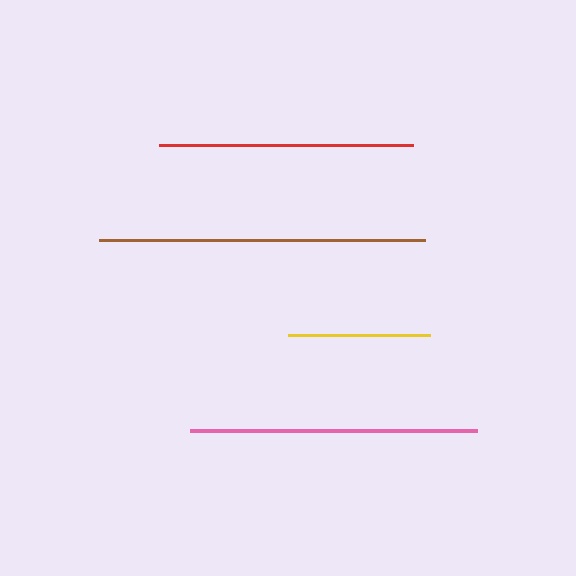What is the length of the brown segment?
The brown segment is approximately 326 pixels long.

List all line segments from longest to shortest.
From longest to shortest: brown, pink, red, yellow.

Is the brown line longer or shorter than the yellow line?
The brown line is longer than the yellow line.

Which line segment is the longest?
The brown line is the longest at approximately 326 pixels.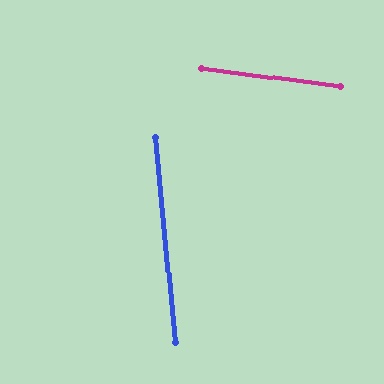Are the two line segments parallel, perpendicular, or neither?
Neither parallel nor perpendicular — they differ by about 77°.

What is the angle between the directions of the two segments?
Approximately 77 degrees.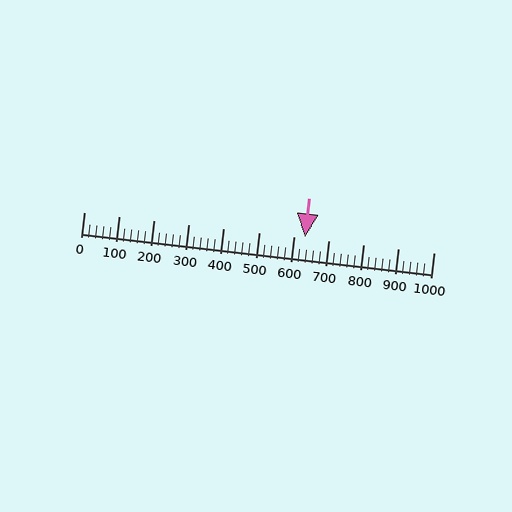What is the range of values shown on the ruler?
The ruler shows values from 0 to 1000.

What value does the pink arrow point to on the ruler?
The pink arrow points to approximately 632.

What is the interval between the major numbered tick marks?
The major tick marks are spaced 100 units apart.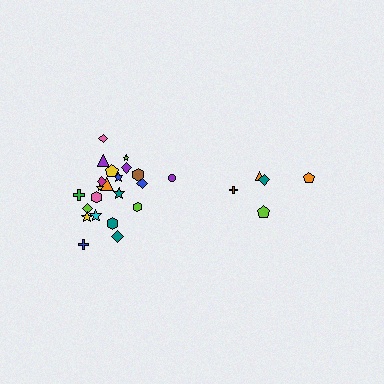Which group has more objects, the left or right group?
The left group.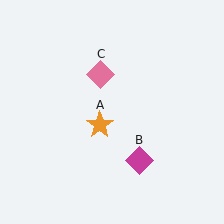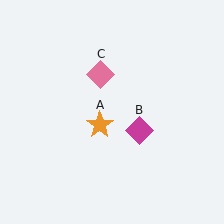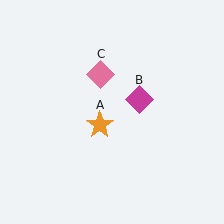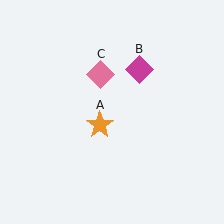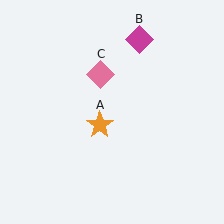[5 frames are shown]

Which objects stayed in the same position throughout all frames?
Orange star (object A) and pink diamond (object C) remained stationary.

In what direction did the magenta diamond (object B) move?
The magenta diamond (object B) moved up.